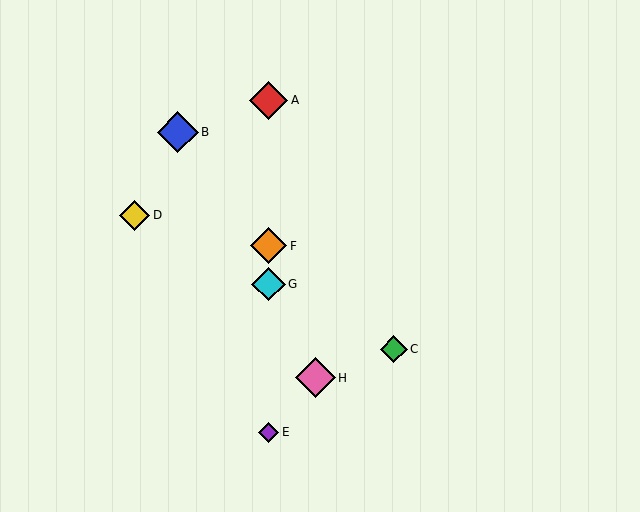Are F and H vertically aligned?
No, F is at x≈269 and H is at x≈315.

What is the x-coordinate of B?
Object B is at x≈178.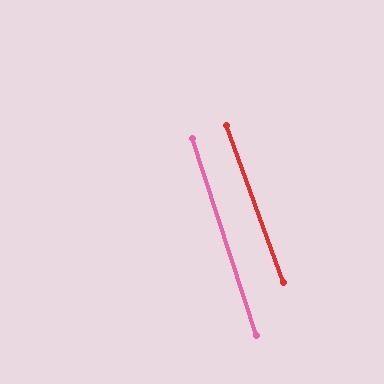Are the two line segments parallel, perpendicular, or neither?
Parallel — their directions differ by only 1.7°.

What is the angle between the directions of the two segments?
Approximately 2 degrees.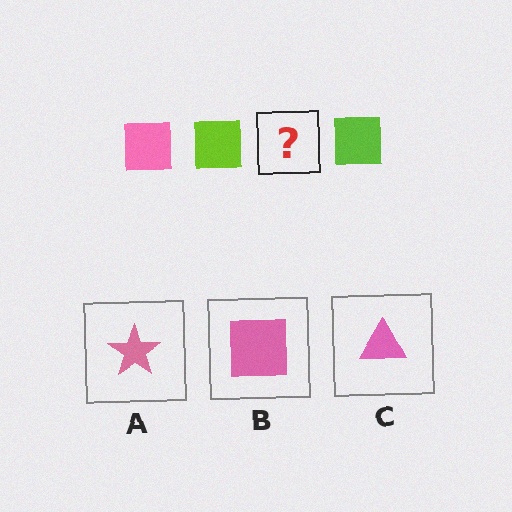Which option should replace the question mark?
Option B.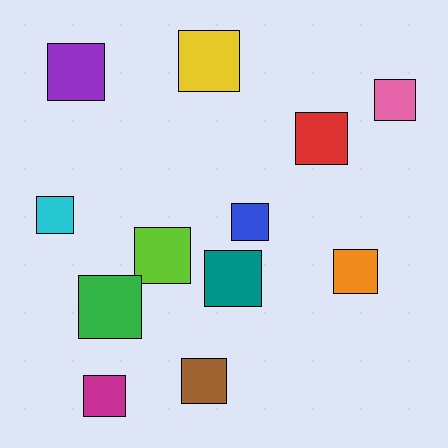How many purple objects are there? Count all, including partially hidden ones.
There is 1 purple object.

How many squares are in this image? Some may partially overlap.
There are 12 squares.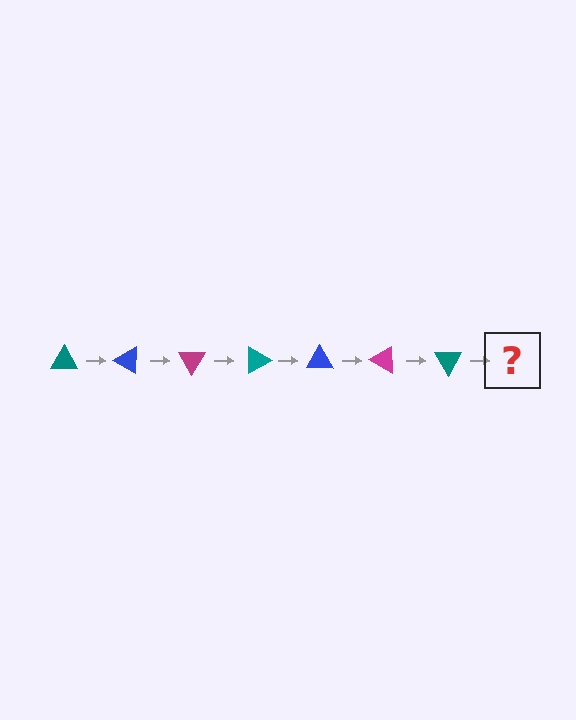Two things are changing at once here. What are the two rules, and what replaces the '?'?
The two rules are that it rotates 30 degrees each step and the color cycles through teal, blue, and magenta. The '?' should be a blue triangle, rotated 210 degrees from the start.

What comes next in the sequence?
The next element should be a blue triangle, rotated 210 degrees from the start.